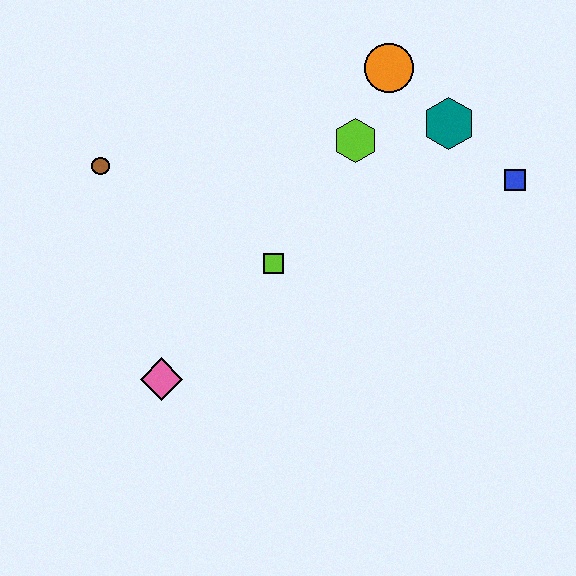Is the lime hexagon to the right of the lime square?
Yes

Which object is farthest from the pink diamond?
The blue square is farthest from the pink diamond.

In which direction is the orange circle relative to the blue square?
The orange circle is to the left of the blue square.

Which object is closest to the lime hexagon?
The orange circle is closest to the lime hexagon.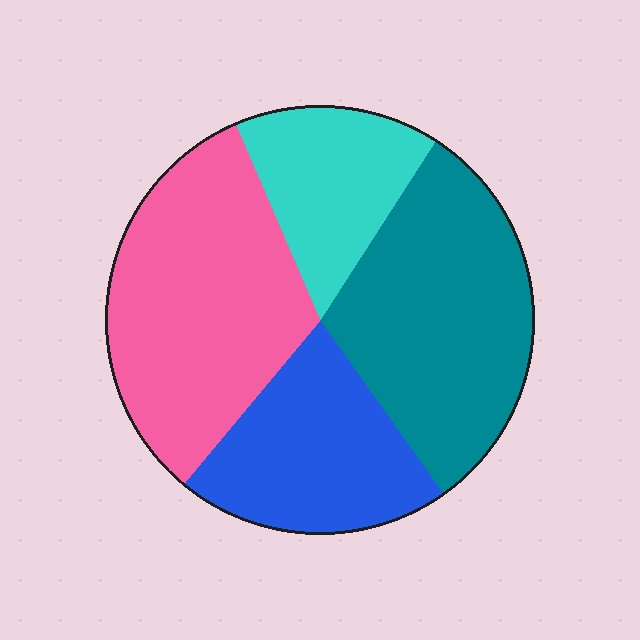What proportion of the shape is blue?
Blue takes up between a sixth and a third of the shape.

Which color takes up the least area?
Cyan, at roughly 15%.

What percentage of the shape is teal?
Teal covers 31% of the shape.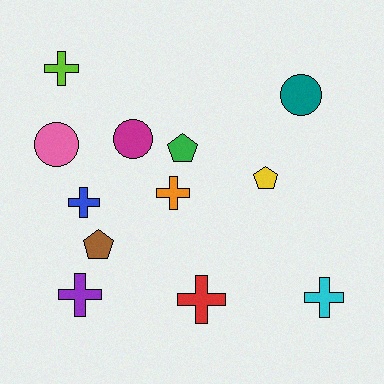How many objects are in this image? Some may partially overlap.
There are 12 objects.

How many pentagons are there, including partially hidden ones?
There are 3 pentagons.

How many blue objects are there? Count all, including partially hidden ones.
There is 1 blue object.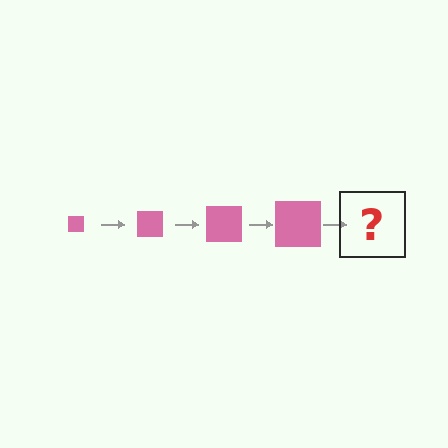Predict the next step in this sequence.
The next step is a pink square, larger than the previous one.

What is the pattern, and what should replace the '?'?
The pattern is that the square gets progressively larger each step. The '?' should be a pink square, larger than the previous one.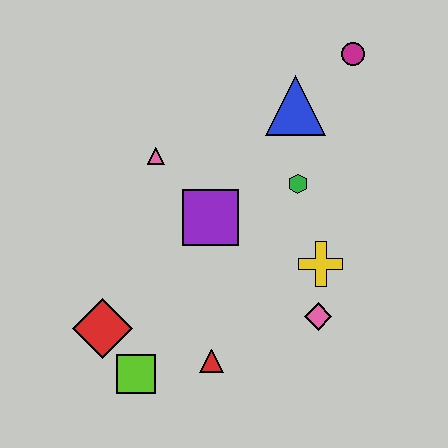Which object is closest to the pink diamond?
The yellow cross is closest to the pink diamond.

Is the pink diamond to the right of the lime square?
Yes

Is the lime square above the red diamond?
No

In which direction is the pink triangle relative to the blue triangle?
The pink triangle is to the left of the blue triangle.